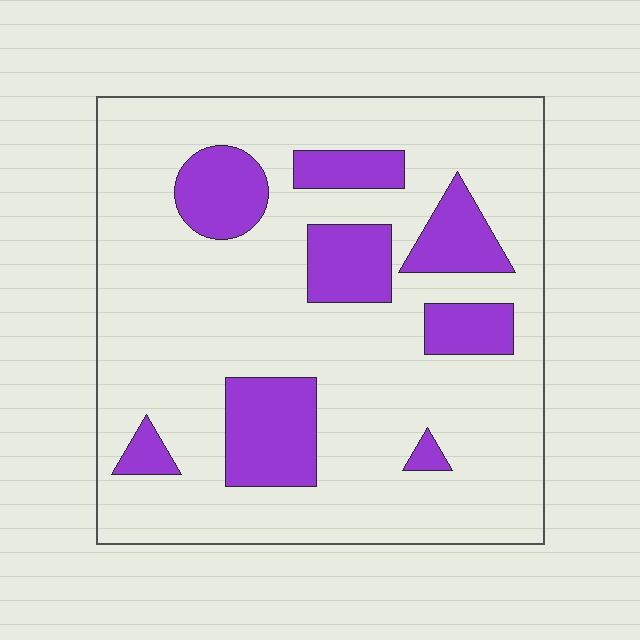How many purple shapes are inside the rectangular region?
8.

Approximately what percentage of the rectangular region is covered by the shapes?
Approximately 20%.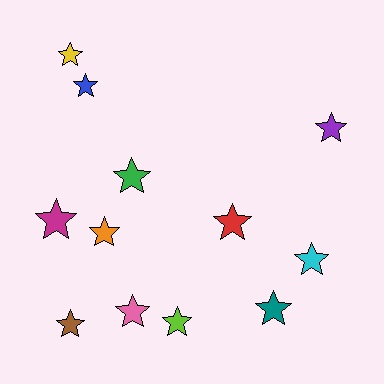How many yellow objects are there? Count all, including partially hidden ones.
There is 1 yellow object.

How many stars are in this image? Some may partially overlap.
There are 12 stars.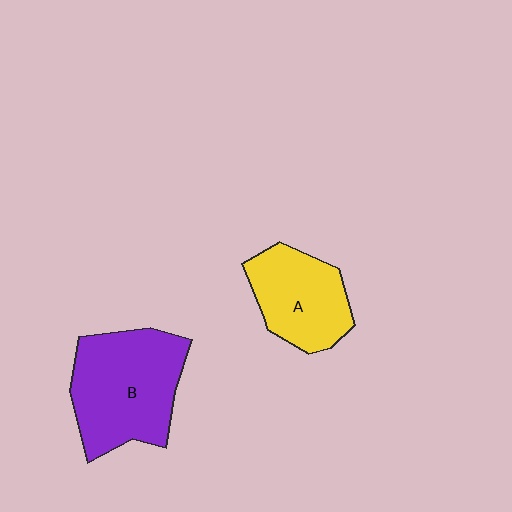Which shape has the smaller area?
Shape A (yellow).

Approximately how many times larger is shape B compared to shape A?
Approximately 1.4 times.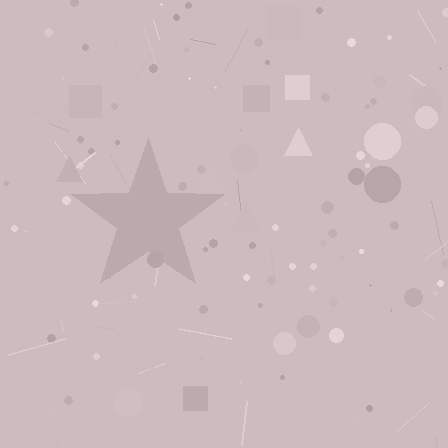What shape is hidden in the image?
A star is hidden in the image.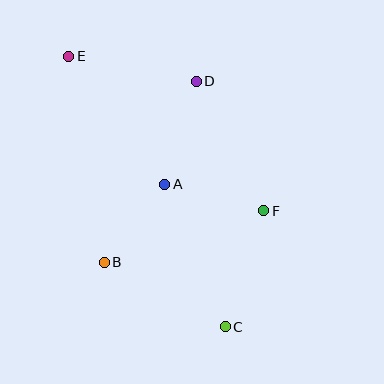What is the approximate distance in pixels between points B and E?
The distance between B and E is approximately 209 pixels.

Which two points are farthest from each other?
Points C and E are farthest from each other.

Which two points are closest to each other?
Points A and B are closest to each other.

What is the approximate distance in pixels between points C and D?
The distance between C and D is approximately 247 pixels.